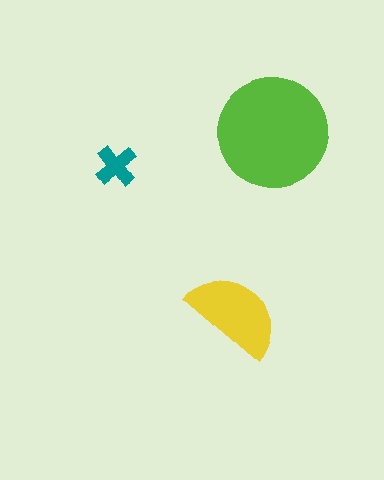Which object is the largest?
The lime circle.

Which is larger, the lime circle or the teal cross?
The lime circle.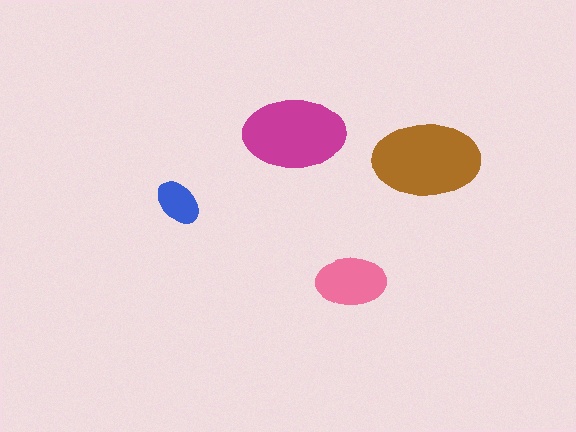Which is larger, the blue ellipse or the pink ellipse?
The pink one.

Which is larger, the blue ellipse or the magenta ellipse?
The magenta one.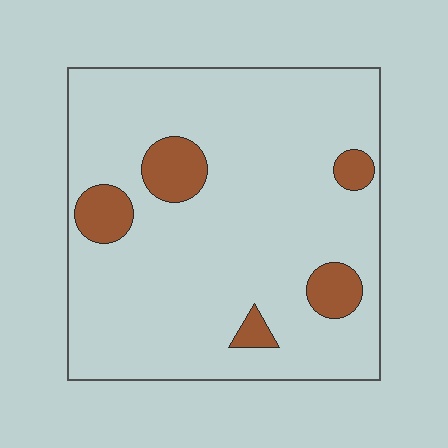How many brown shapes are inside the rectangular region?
5.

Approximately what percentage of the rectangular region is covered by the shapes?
Approximately 10%.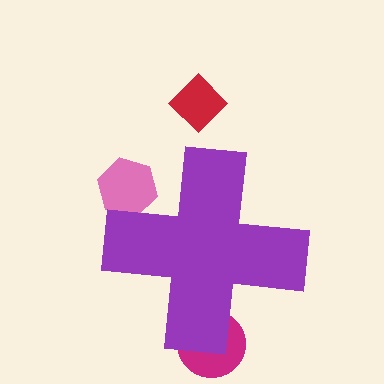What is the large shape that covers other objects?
A purple cross.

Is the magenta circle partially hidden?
Yes, the magenta circle is partially hidden behind the purple cross.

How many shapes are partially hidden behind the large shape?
2 shapes are partially hidden.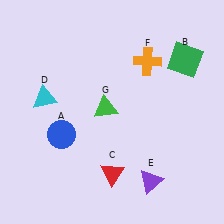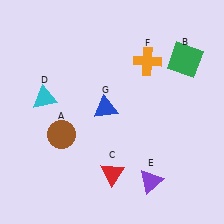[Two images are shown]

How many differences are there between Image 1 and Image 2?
There are 2 differences between the two images.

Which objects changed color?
A changed from blue to brown. G changed from green to blue.